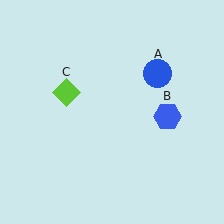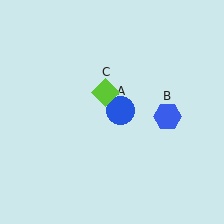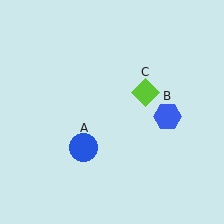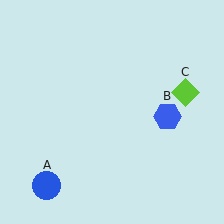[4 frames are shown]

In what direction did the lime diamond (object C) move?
The lime diamond (object C) moved right.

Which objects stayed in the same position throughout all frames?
Blue hexagon (object B) remained stationary.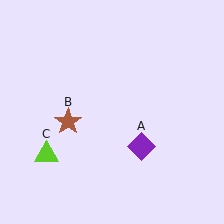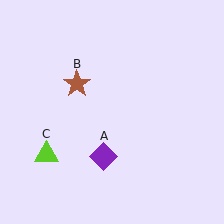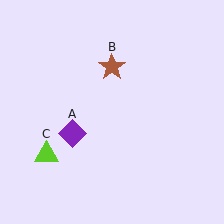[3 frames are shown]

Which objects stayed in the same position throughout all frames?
Lime triangle (object C) remained stationary.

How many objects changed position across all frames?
2 objects changed position: purple diamond (object A), brown star (object B).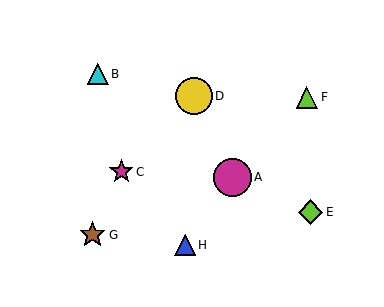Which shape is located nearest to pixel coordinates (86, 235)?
The brown star (labeled G) at (93, 235) is nearest to that location.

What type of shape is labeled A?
Shape A is a magenta circle.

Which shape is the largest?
The magenta circle (labeled A) is the largest.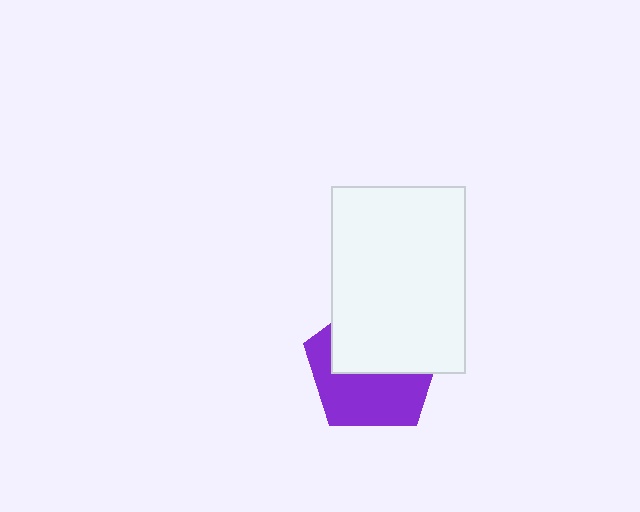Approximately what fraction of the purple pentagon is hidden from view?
Roughly 50% of the purple pentagon is hidden behind the white rectangle.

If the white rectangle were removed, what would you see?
You would see the complete purple pentagon.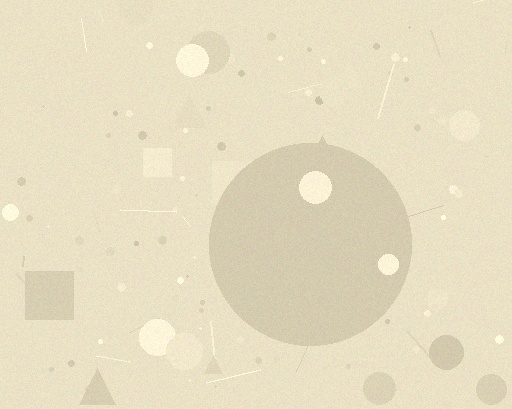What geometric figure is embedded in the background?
A circle is embedded in the background.